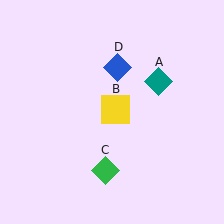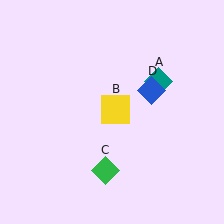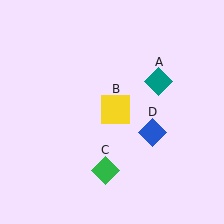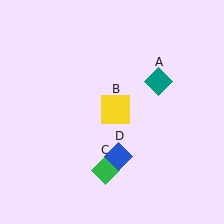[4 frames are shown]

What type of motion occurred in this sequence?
The blue diamond (object D) rotated clockwise around the center of the scene.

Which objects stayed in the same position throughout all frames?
Teal diamond (object A) and yellow square (object B) and green diamond (object C) remained stationary.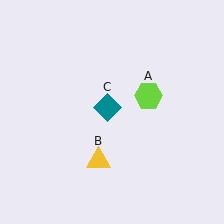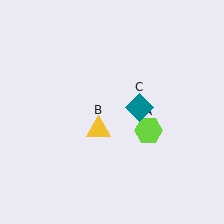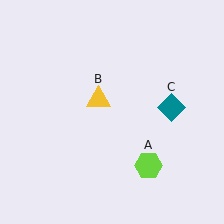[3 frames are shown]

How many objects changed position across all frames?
3 objects changed position: lime hexagon (object A), yellow triangle (object B), teal diamond (object C).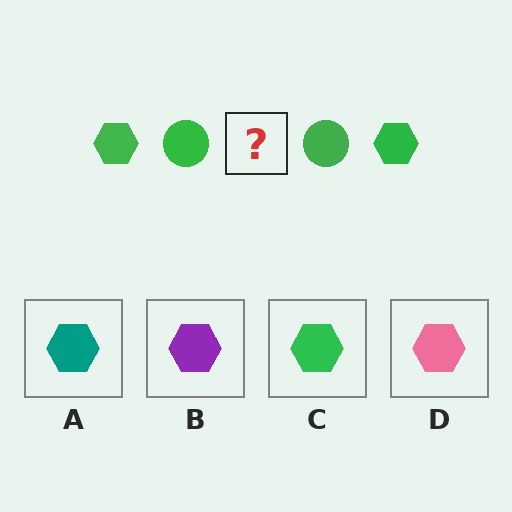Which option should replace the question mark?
Option C.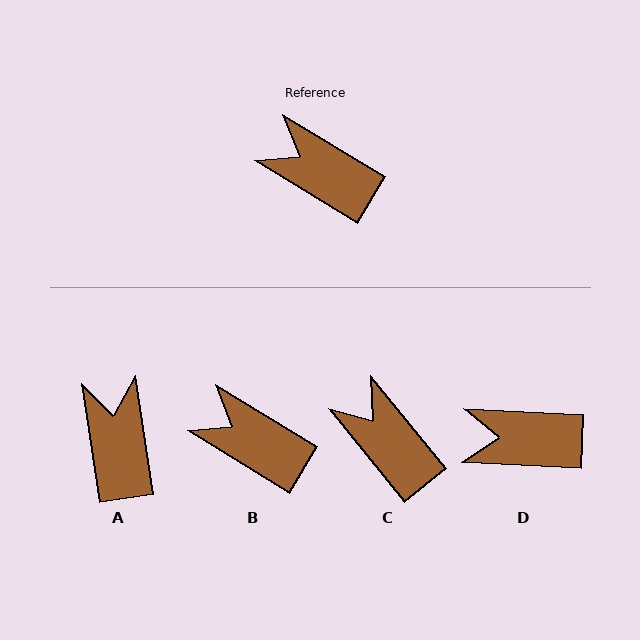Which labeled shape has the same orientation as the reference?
B.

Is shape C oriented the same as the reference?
No, it is off by about 20 degrees.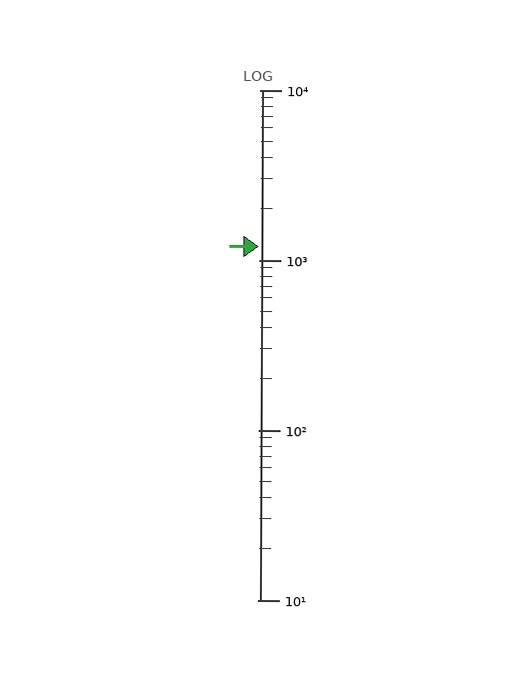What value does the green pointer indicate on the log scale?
The pointer indicates approximately 1200.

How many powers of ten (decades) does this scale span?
The scale spans 3 decades, from 10 to 10000.